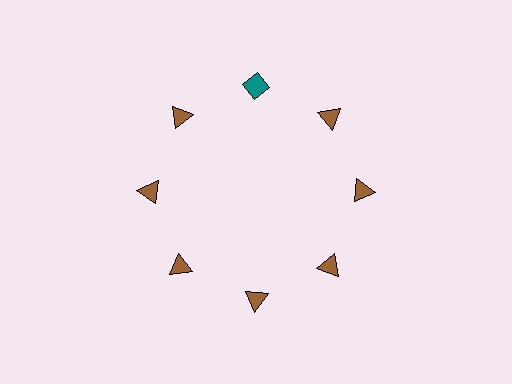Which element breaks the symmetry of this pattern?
The teal diamond at roughly the 12 o'clock position breaks the symmetry. All other shapes are brown triangles.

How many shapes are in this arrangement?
There are 8 shapes arranged in a ring pattern.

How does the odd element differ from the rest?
It differs in both color (teal instead of brown) and shape (diamond instead of triangle).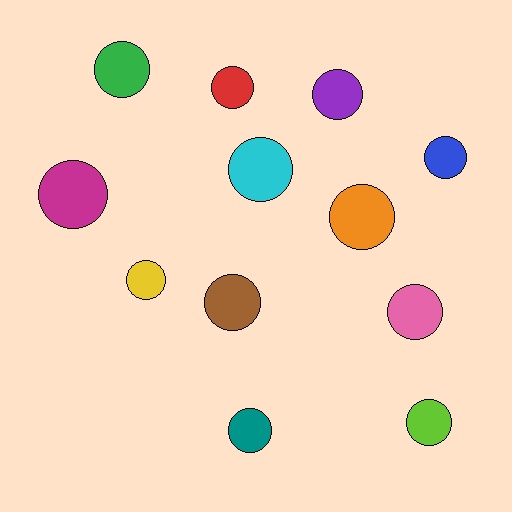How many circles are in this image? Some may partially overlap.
There are 12 circles.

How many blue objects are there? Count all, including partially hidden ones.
There is 1 blue object.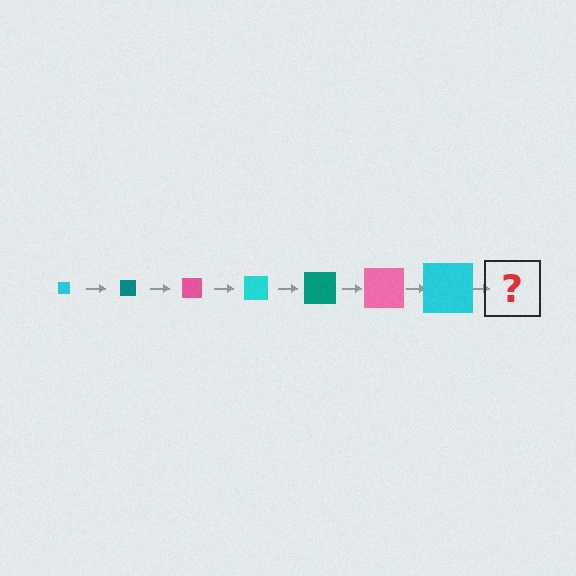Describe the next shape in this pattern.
It should be a teal square, larger than the previous one.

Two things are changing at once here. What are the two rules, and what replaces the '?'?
The two rules are that the square grows larger each step and the color cycles through cyan, teal, and pink. The '?' should be a teal square, larger than the previous one.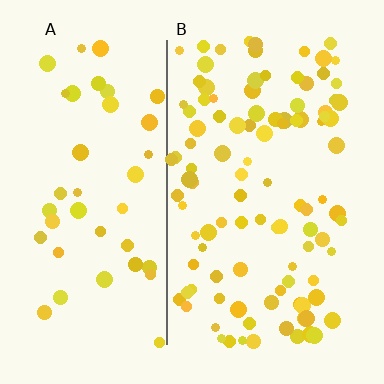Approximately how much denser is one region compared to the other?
Approximately 2.4× — region B over region A.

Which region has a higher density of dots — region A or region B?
B (the right).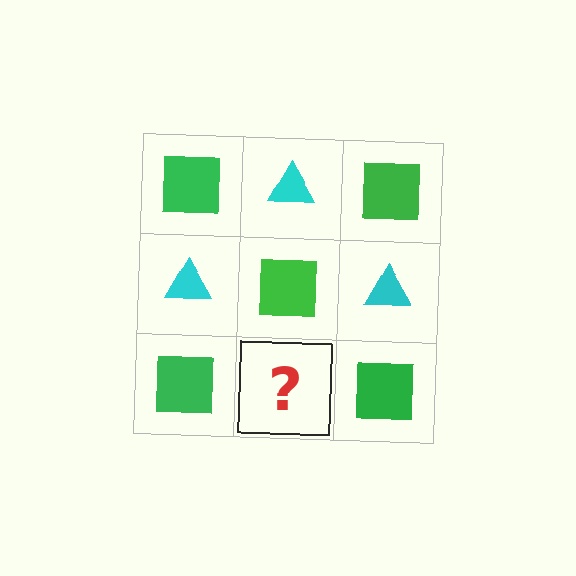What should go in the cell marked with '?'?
The missing cell should contain a cyan triangle.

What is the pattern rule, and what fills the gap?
The rule is that it alternates green square and cyan triangle in a checkerboard pattern. The gap should be filled with a cyan triangle.